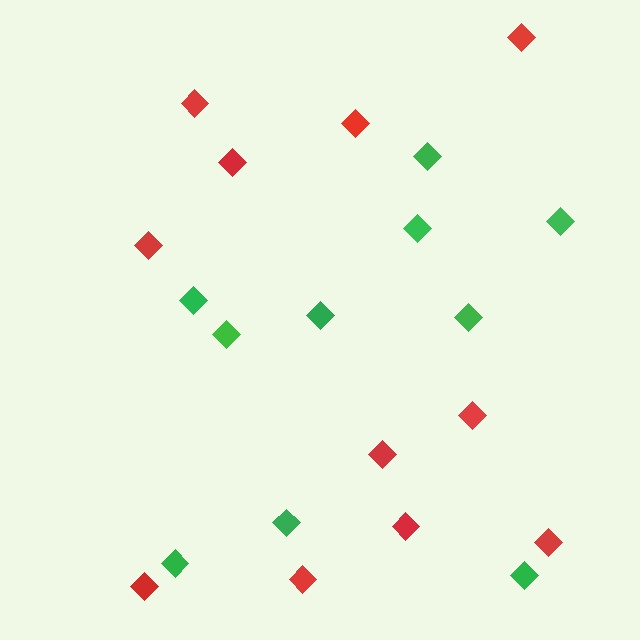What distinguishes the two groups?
There are 2 groups: one group of red diamonds (11) and one group of green diamonds (10).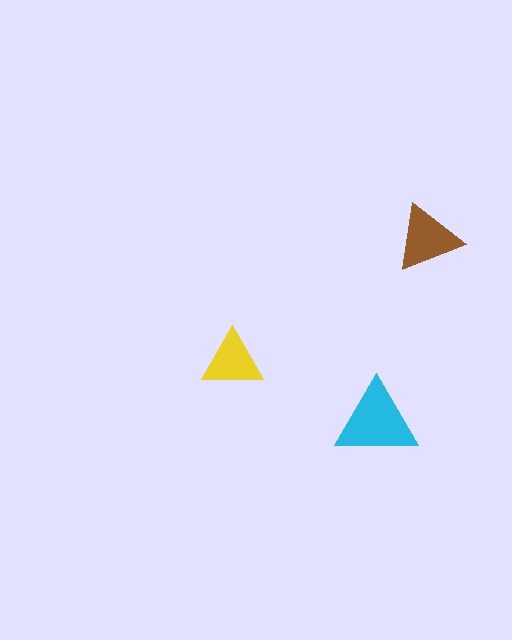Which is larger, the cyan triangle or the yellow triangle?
The cyan one.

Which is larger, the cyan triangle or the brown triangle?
The cyan one.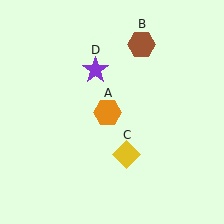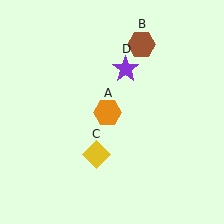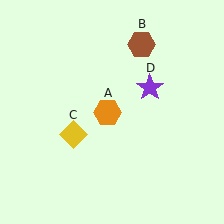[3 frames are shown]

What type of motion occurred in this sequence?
The yellow diamond (object C), purple star (object D) rotated clockwise around the center of the scene.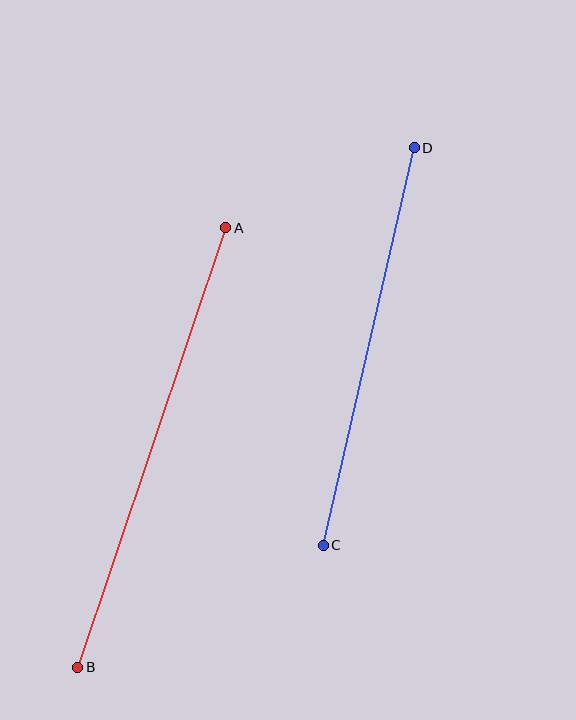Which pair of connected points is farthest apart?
Points A and B are farthest apart.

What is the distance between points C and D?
The distance is approximately 407 pixels.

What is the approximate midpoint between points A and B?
The midpoint is at approximately (152, 448) pixels.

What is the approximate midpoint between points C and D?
The midpoint is at approximately (369, 347) pixels.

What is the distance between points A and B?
The distance is approximately 464 pixels.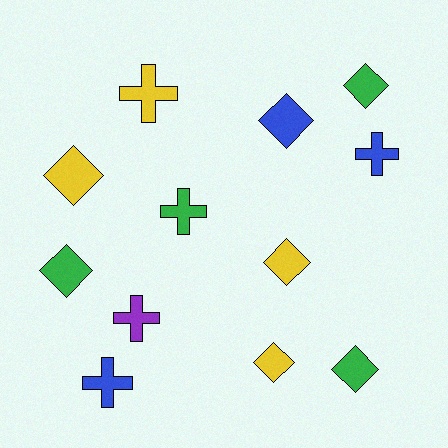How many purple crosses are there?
There is 1 purple cross.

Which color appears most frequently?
Green, with 4 objects.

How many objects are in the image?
There are 12 objects.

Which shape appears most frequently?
Diamond, with 7 objects.